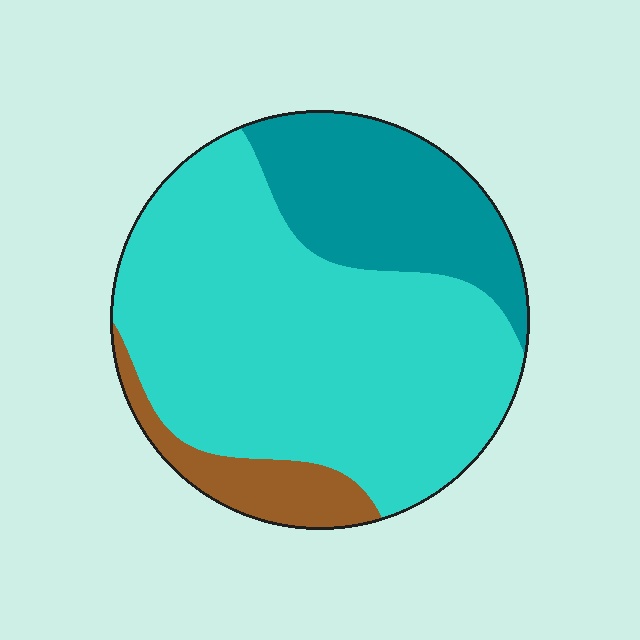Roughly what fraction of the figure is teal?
Teal covers around 25% of the figure.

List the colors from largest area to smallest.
From largest to smallest: cyan, teal, brown.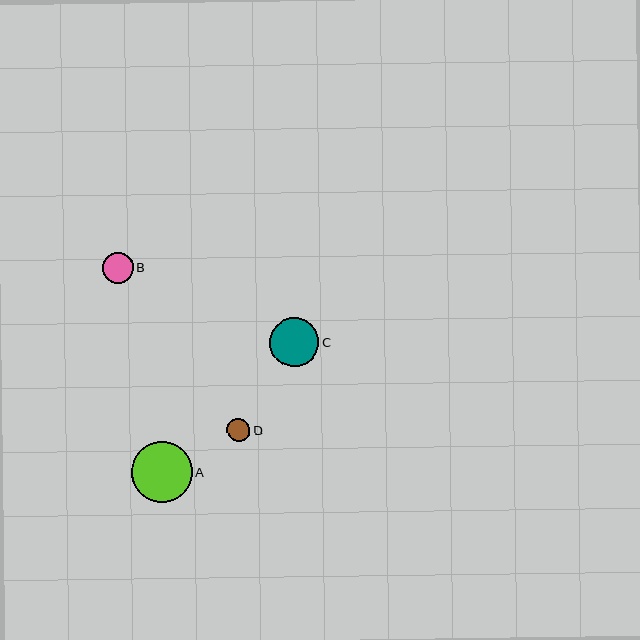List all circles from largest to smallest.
From largest to smallest: A, C, B, D.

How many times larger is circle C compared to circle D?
Circle C is approximately 2.1 times the size of circle D.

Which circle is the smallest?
Circle D is the smallest with a size of approximately 23 pixels.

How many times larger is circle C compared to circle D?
Circle C is approximately 2.1 times the size of circle D.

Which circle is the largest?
Circle A is the largest with a size of approximately 61 pixels.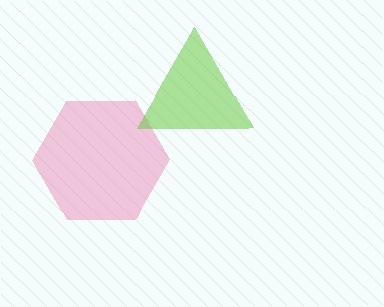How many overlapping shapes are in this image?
There are 2 overlapping shapes in the image.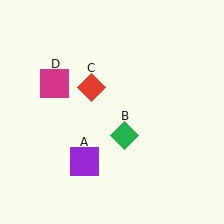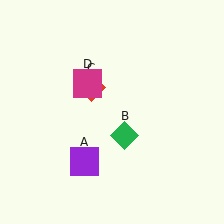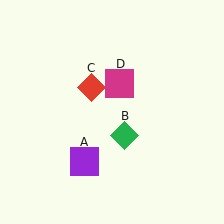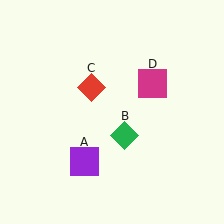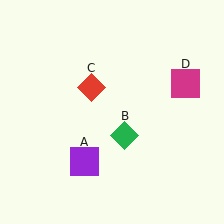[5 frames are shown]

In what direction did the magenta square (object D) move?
The magenta square (object D) moved right.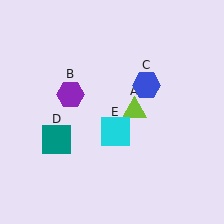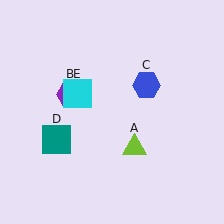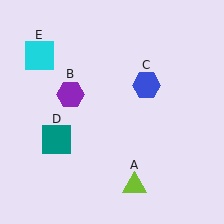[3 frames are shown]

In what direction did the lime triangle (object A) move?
The lime triangle (object A) moved down.